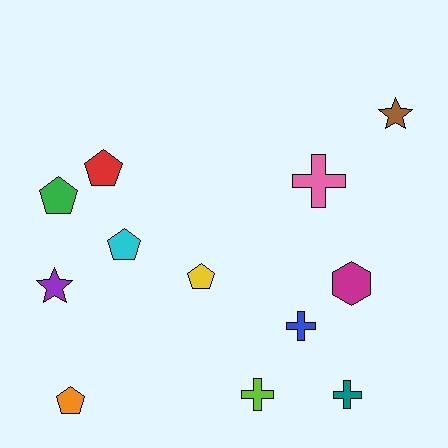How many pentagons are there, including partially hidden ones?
There are 5 pentagons.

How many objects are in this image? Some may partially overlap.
There are 12 objects.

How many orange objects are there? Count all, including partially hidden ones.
There is 1 orange object.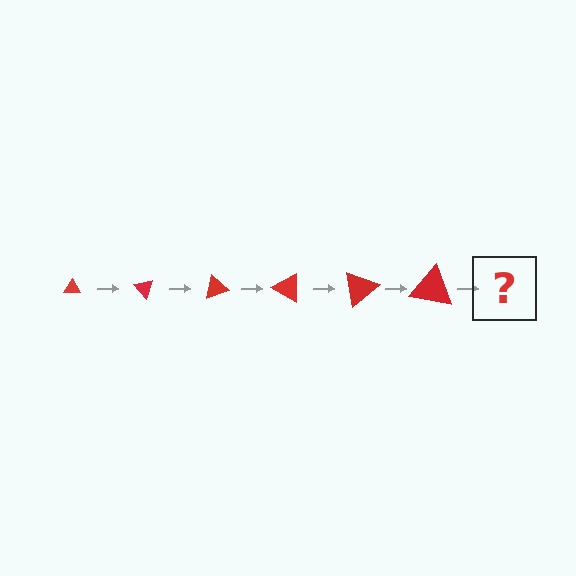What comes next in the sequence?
The next element should be a triangle, larger than the previous one and rotated 300 degrees from the start.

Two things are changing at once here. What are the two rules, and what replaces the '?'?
The two rules are that the triangle grows larger each step and it rotates 50 degrees each step. The '?' should be a triangle, larger than the previous one and rotated 300 degrees from the start.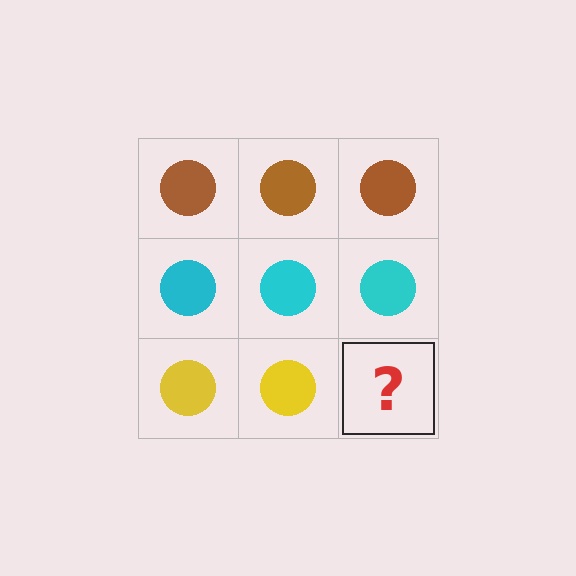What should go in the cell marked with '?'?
The missing cell should contain a yellow circle.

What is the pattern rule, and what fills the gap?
The rule is that each row has a consistent color. The gap should be filled with a yellow circle.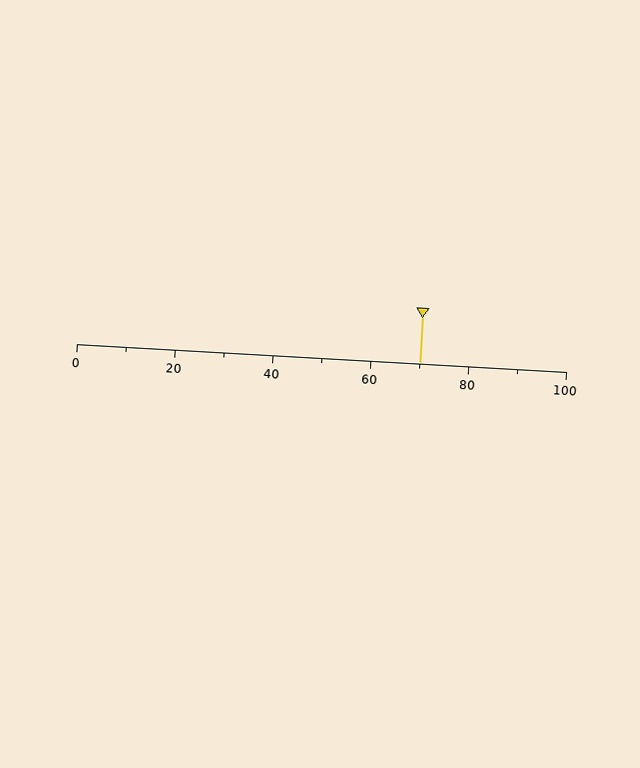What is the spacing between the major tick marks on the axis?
The major ticks are spaced 20 apart.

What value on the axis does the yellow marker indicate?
The marker indicates approximately 70.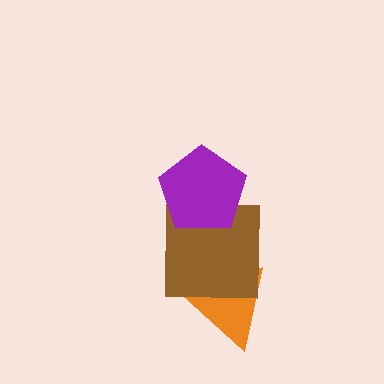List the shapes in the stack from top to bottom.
From top to bottom: the purple pentagon, the brown square, the orange triangle.